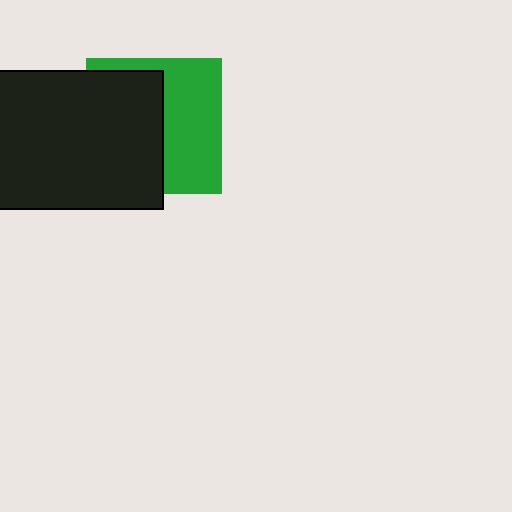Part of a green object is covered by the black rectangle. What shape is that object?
It is a square.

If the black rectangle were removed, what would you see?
You would see the complete green square.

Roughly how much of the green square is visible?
About half of it is visible (roughly 48%).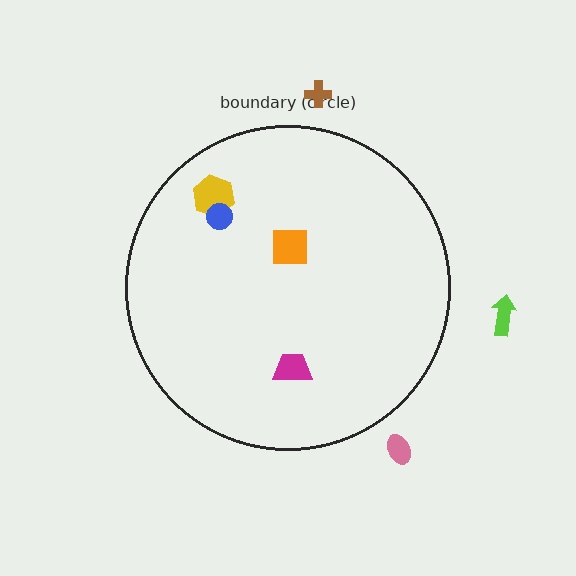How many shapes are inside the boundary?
4 inside, 3 outside.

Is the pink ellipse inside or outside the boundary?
Outside.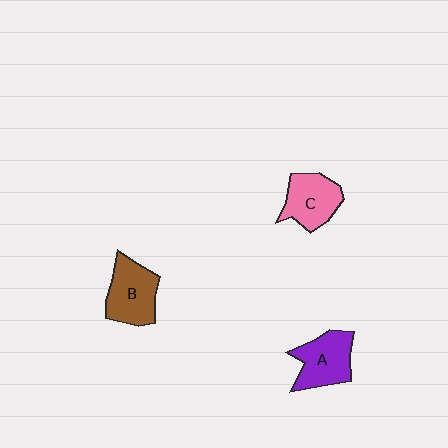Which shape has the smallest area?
Shape C (pink).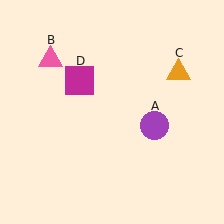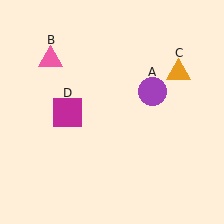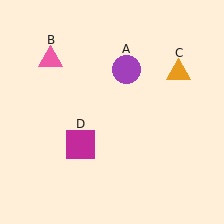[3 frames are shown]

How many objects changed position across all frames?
2 objects changed position: purple circle (object A), magenta square (object D).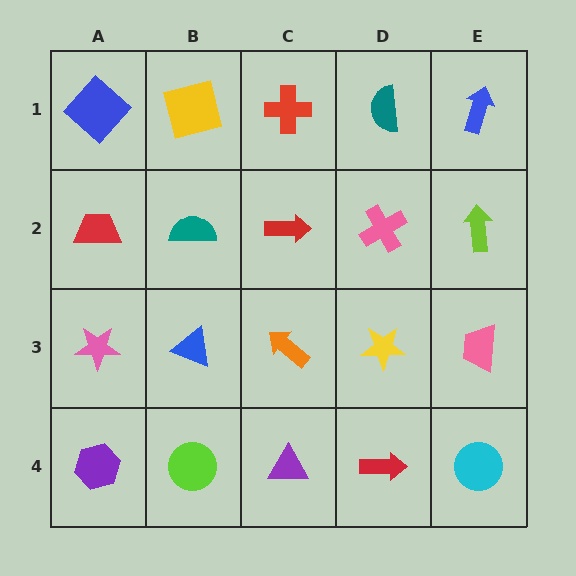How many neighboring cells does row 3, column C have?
4.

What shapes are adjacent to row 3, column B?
A teal semicircle (row 2, column B), a lime circle (row 4, column B), a pink star (row 3, column A), an orange arrow (row 3, column C).